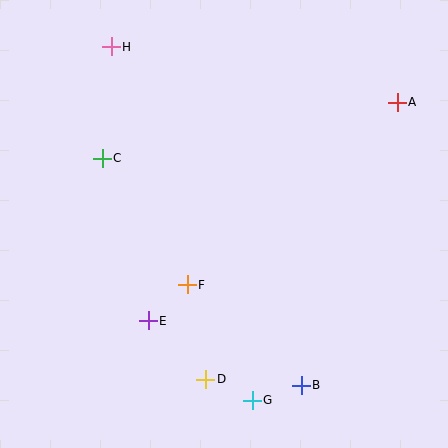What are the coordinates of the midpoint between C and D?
The midpoint between C and D is at (154, 269).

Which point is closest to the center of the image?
Point F at (187, 285) is closest to the center.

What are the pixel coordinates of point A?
Point A is at (397, 102).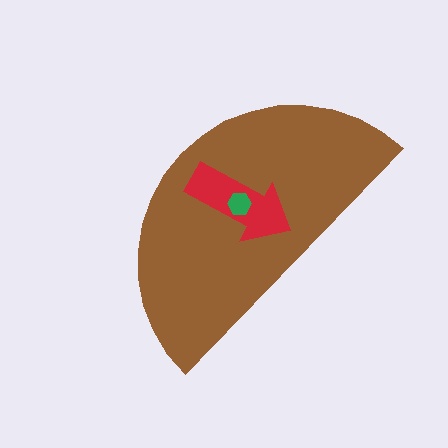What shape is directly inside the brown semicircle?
The red arrow.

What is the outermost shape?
The brown semicircle.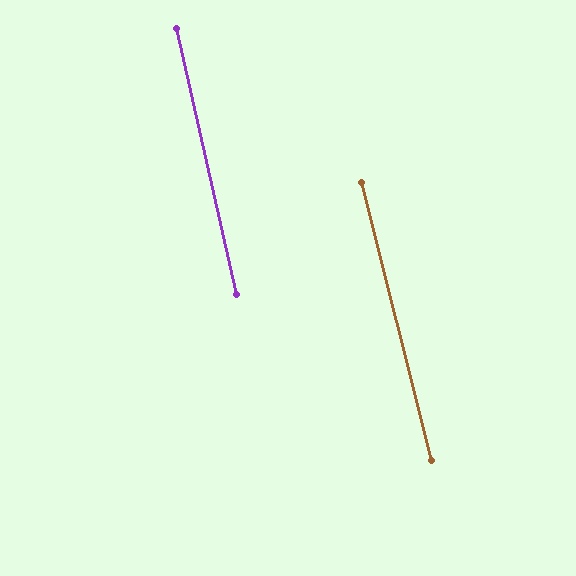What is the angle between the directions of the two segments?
Approximately 1 degree.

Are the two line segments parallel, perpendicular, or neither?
Parallel — their directions differ by only 1.5°.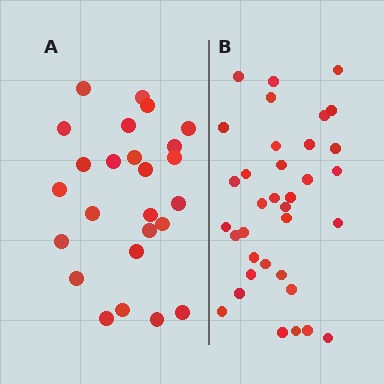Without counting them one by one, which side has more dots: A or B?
Region B (the right region) has more dots.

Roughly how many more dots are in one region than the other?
Region B has roughly 10 or so more dots than region A.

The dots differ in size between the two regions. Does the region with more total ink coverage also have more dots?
No. Region A has more total ink coverage because its dots are larger, but region B actually contains more individual dots. Total area can be misleading — the number of items is what matters here.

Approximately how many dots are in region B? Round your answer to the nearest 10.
About 40 dots. (The exact count is 35, which rounds to 40.)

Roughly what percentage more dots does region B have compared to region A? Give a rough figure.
About 40% more.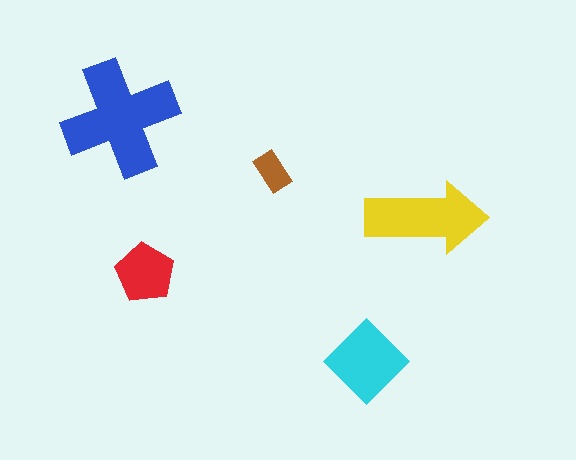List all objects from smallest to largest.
The brown rectangle, the red pentagon, the cyan diamond, the yellow arrow, the blue cross.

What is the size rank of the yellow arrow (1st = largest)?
2nd.